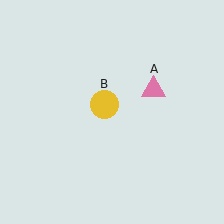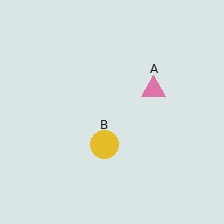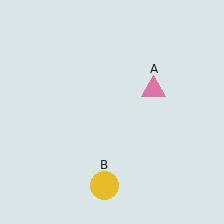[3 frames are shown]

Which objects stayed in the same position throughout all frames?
Pink triangle (object A) remained stationary.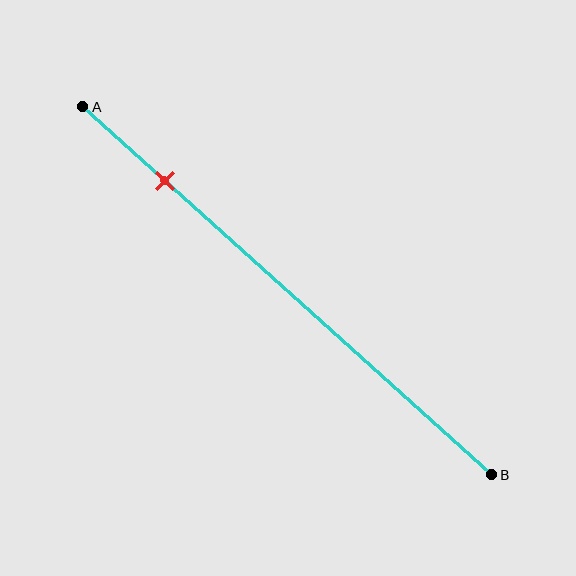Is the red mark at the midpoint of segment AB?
No, the mark is at about 20% from A, not at the 50% midpoint.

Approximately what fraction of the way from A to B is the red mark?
The red mark is approximately 20% of the way from A to B.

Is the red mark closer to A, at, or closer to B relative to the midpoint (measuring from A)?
The red mark is closer to point A than the midpoint of segment AB.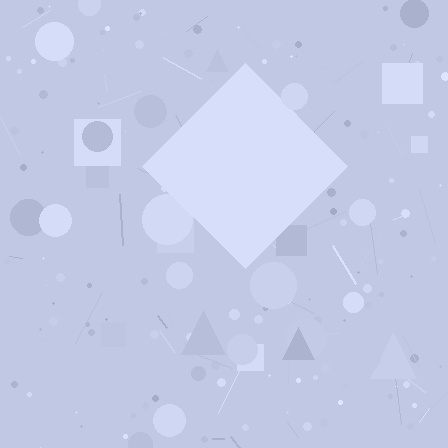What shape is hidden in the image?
A diamond is hidden in the image.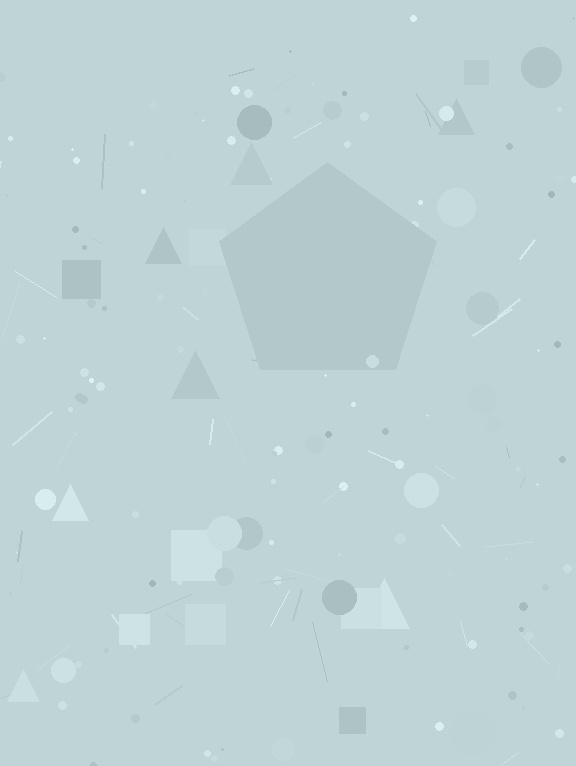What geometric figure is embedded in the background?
A pentagon is embedded in the background.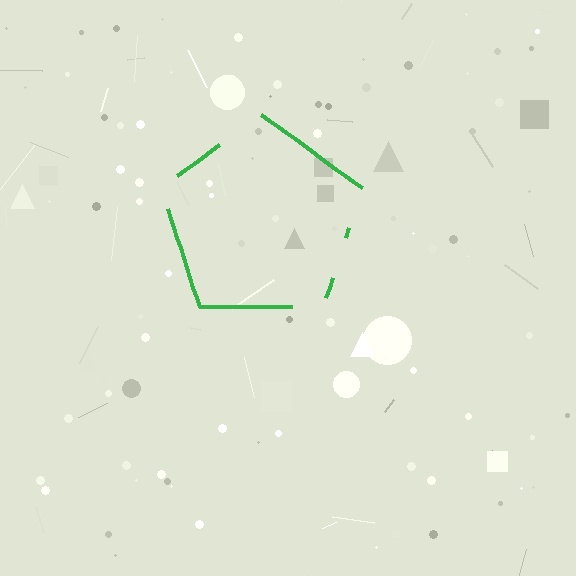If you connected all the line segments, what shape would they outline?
They would outline a pentagon.